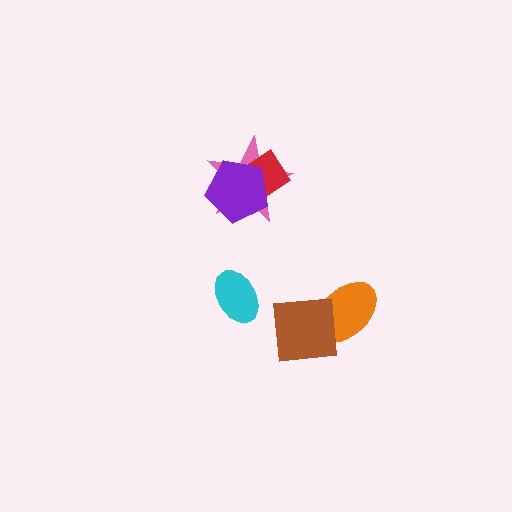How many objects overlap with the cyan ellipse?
0 objects overlap with the cyan ellipse.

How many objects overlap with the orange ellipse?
1 object overlaps with the orange ellipse.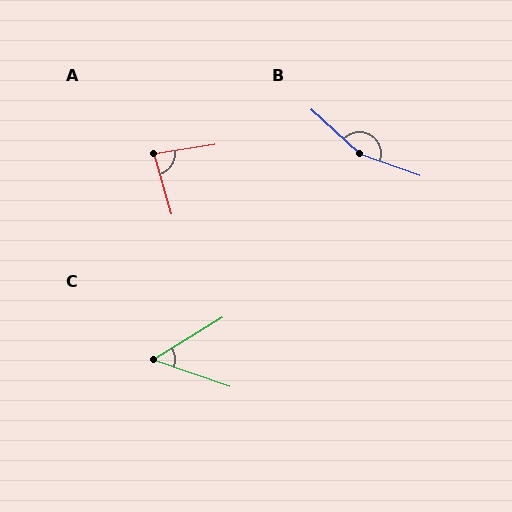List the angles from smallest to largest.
C (51°), A (82°), B (157°).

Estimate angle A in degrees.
Approximately 82 degrees.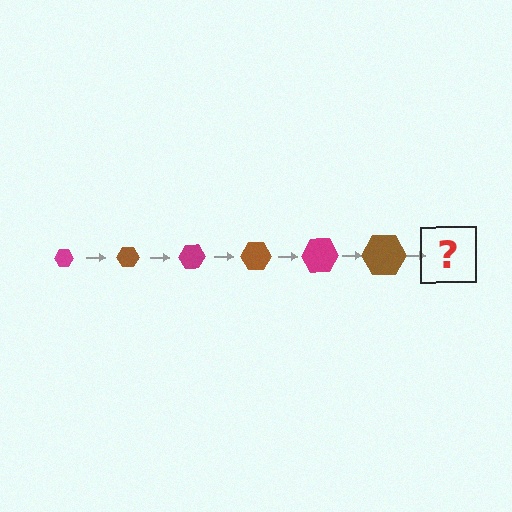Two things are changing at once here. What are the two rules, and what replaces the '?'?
The two rules are that the hexagon grows larger each step and the color cycles through magenta and brown. The '?' should be a magenta hexagon, larger than the previous one.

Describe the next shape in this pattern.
It should be a magenta hexagon, larger than the previous one.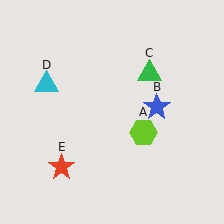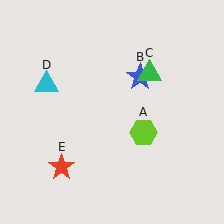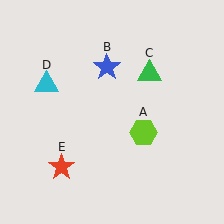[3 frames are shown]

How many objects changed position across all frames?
1 object changed position: blue star (object B).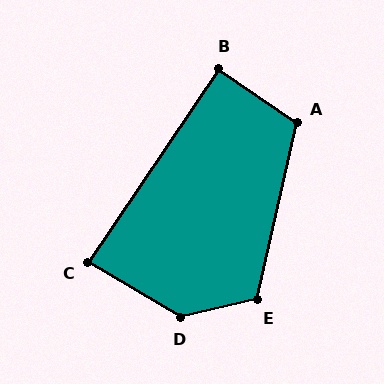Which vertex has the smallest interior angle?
C, at approximately 86 degrees.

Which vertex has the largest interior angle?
D, at approximately 136 degrees.